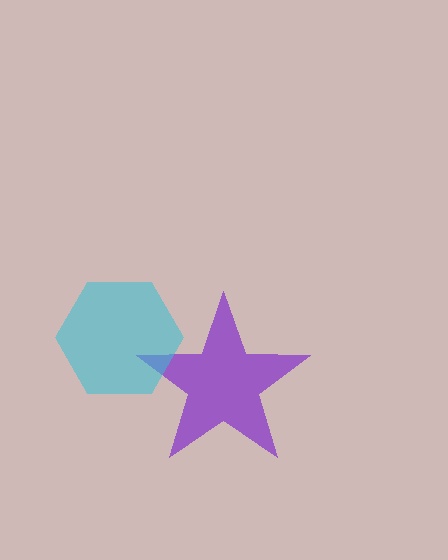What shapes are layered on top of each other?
The layered shapes are: a purple star, a cyan hexagon.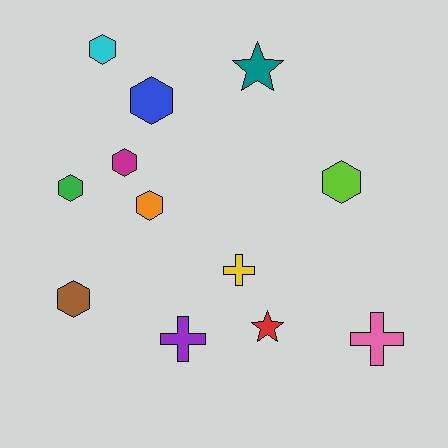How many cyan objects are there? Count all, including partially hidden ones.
There is 1 cyan object.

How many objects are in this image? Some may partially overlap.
There are 12 objects.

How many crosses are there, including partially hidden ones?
There are 3 crosses.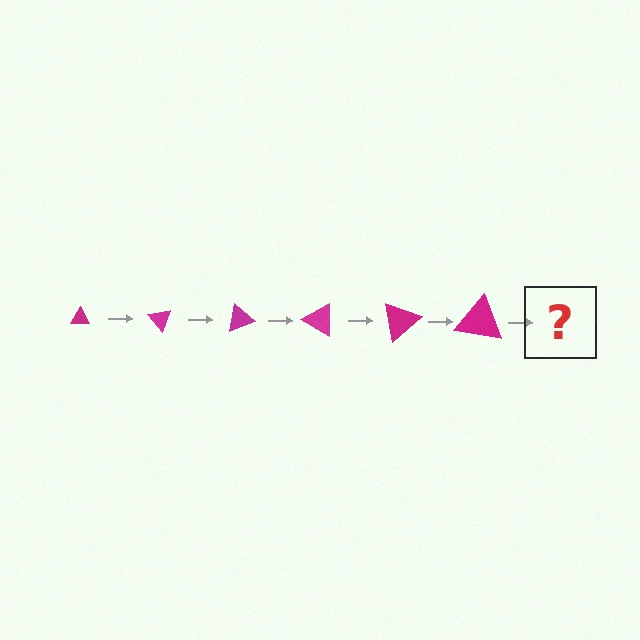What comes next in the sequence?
The next element should be a triangle, larger than the previous one and rotated 300 degrees from the start.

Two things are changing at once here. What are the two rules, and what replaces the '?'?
The two rules are that the triangle grows larger each step and it rotates 50 degrees each step. The '?' should be a triangle, larger than the previous one and rotated 300 degrees from the start.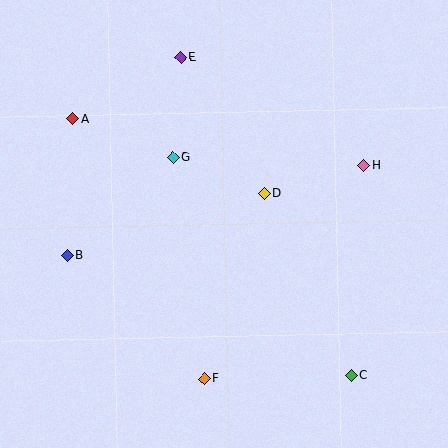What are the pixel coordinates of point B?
Point B is at (67, 256).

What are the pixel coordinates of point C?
Point C is at (351, 376).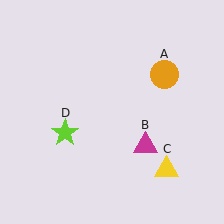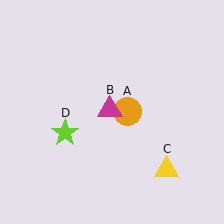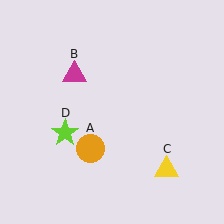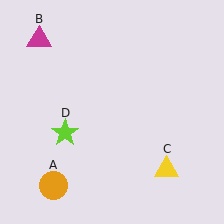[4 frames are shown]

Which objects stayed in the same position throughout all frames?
Yellow triangle (object C) and lime star (object D) remained stationary.